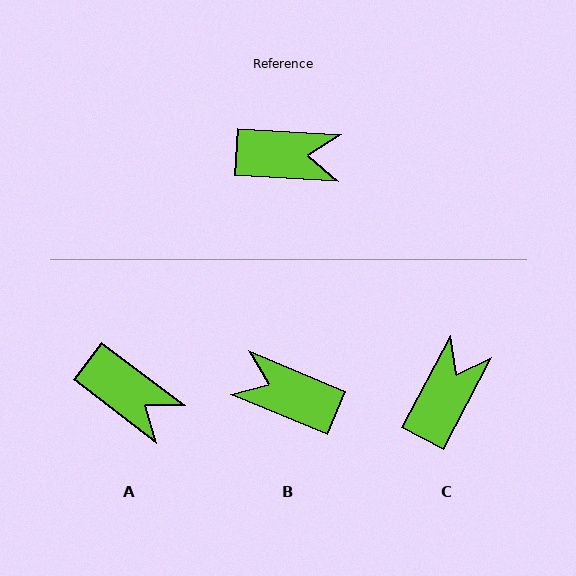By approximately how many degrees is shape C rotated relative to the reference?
Approximately 65 degrees counter-clockwise.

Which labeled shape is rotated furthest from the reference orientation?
B, about 160 degrees away.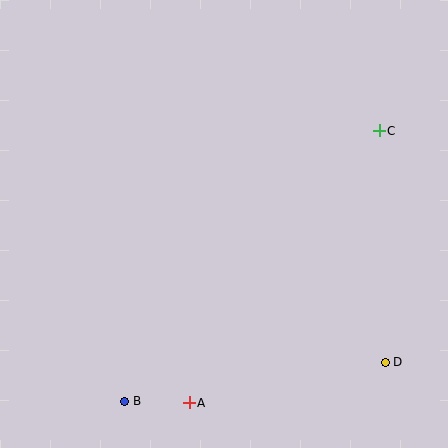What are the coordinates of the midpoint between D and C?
The midpoint between D and C is at (382, 246).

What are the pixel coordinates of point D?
Point D is at (385, 362).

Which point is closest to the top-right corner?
Point C is closest to the top-right corner.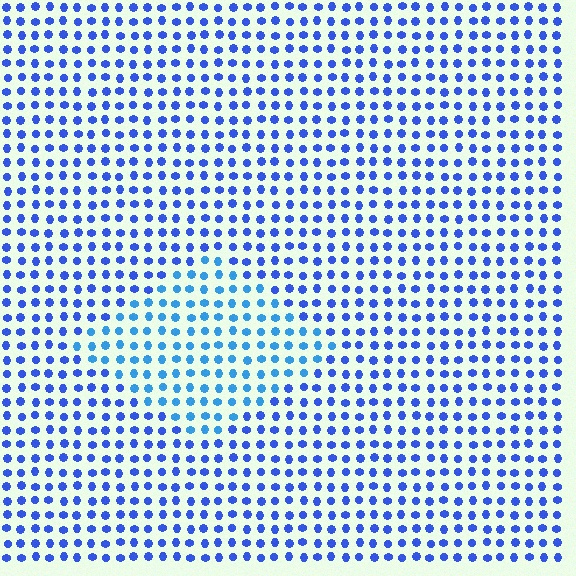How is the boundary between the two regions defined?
The boundary is defined purely by a slight shift in hue (about 24 degrees). Spacing, size, and orientation are identical on both sides.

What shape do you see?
I see a diamond.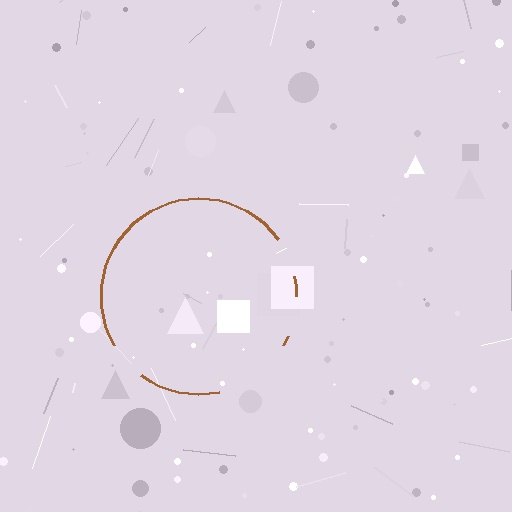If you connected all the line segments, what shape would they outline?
They would outline a circle.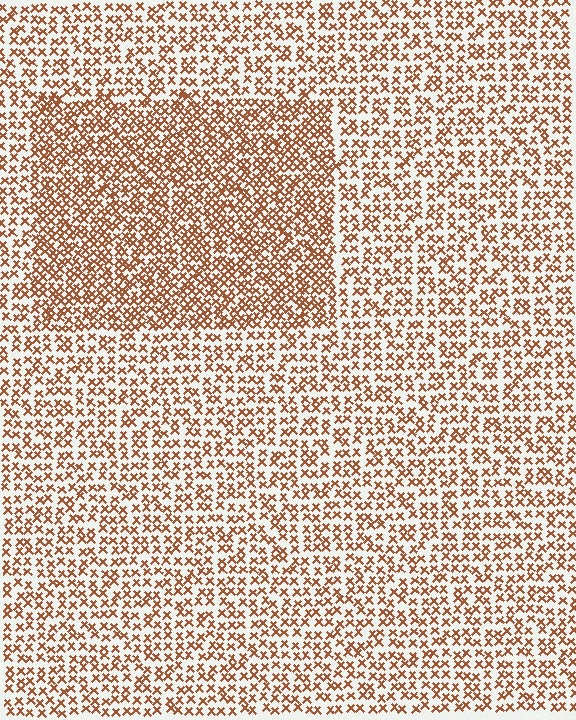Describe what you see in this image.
The image contains small brown elements arranged at two different densities. A rectangle-shaped region is visible where the elements are more densely packed than the surrounding area.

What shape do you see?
I see a rectangle.